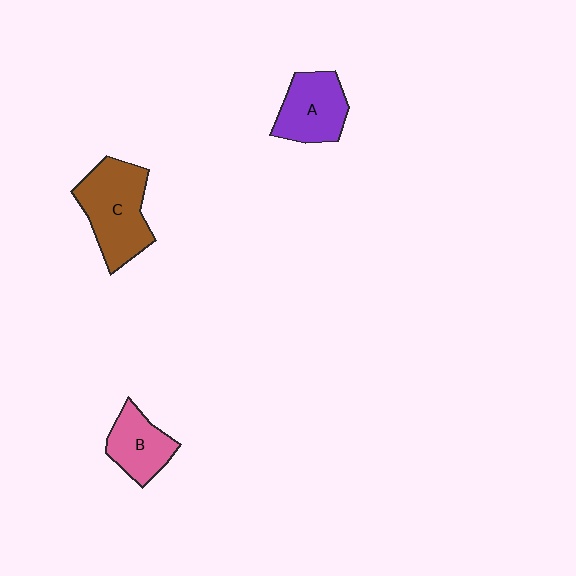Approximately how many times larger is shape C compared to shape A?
Approximately 1.3 times.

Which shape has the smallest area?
Shape B (pink).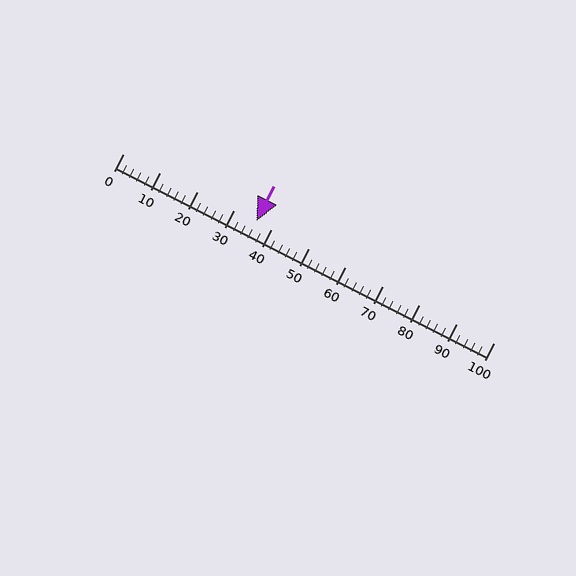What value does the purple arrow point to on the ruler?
The purple arrow points to approximately 36.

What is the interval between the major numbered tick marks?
The major tick marks are spaced 10 units apart.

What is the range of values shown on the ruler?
The ruler shows values from 0 to 100.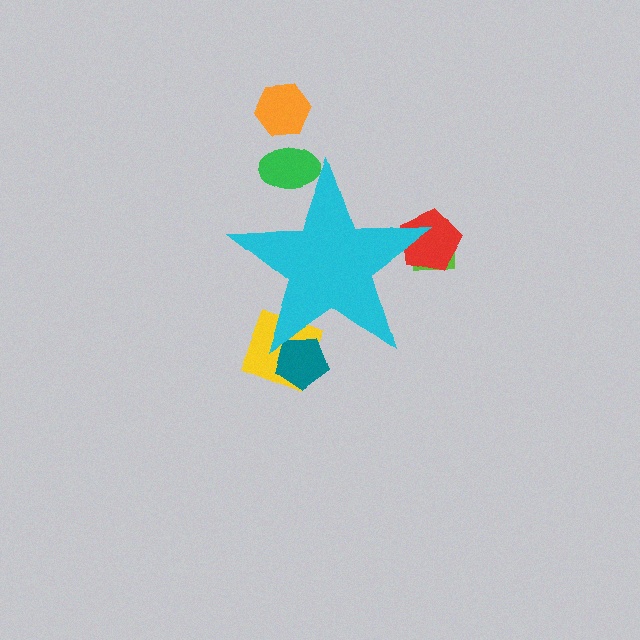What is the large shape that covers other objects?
A cyan star.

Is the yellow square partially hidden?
Yes, the yellow square is partially hidden behind the cyan star.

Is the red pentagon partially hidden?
Yes, the red pentagon is partially hidden behind the cyan star.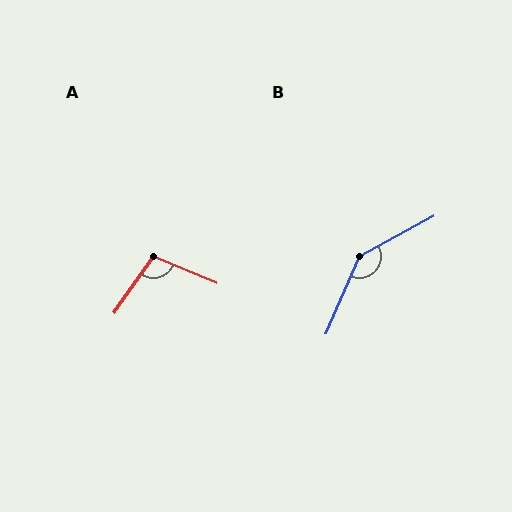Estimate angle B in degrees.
Approximately 142 degrees.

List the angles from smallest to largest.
A (103°), B (142°).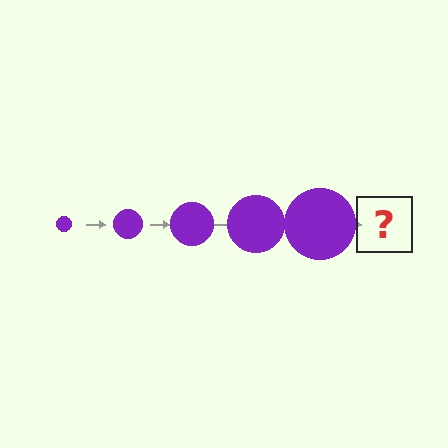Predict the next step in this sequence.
The next step is a purple circle, larger than the previous one.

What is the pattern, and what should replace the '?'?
The pattern is that the circle gets progressively larger each step. The '?' should be a purple circle, larger than the previous one.